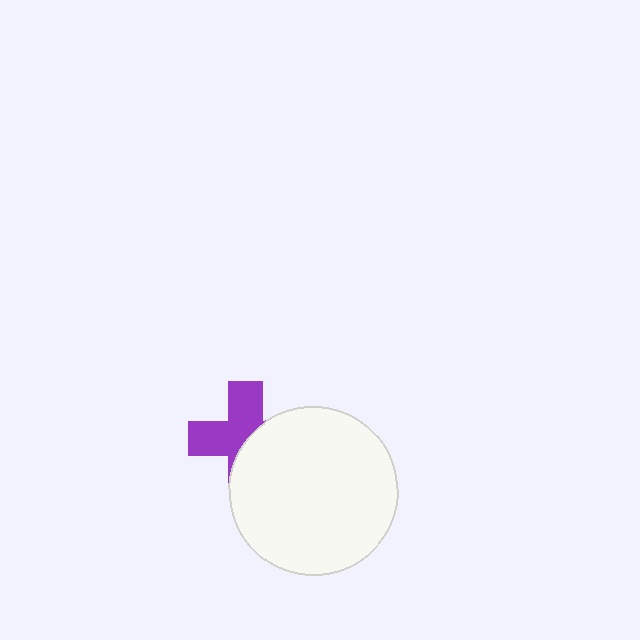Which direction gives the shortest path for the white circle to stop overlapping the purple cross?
Moving toward the lower-right gives the shortest separation.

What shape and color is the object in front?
The object in front is a white circle.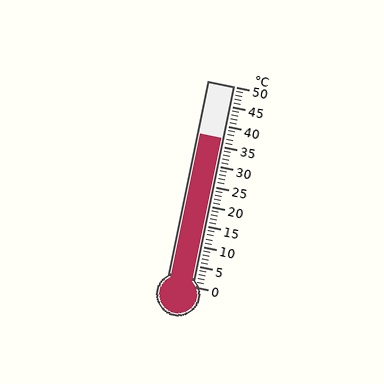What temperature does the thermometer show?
The thermometer shows approximately 37°C.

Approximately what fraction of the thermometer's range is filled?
The thermometer is filled to approximately 75% of its range.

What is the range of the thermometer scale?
The thermometer scale ranges from 0°C to 50°C.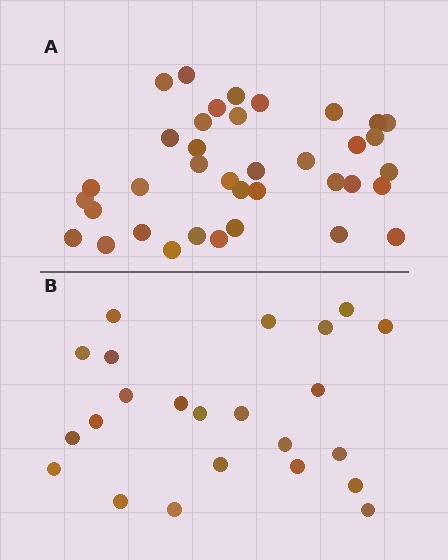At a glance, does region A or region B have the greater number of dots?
Region A (the top region) has more dots.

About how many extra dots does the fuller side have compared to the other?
Region A has approximately 15 more dots than region B.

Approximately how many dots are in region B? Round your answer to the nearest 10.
About 20 dots. (The exact count is 23, which rounds to 20.)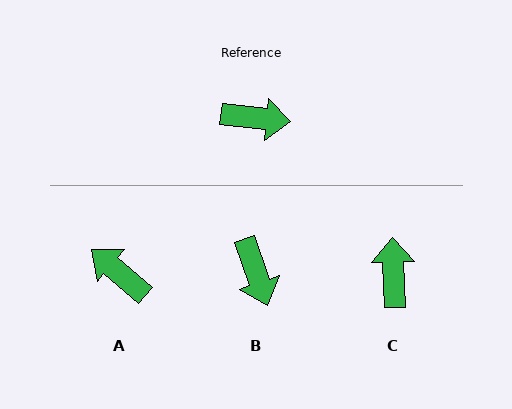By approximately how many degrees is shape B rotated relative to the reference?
Approximately 65 degrees clockwise.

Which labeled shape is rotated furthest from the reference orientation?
A, about 146 degrees away.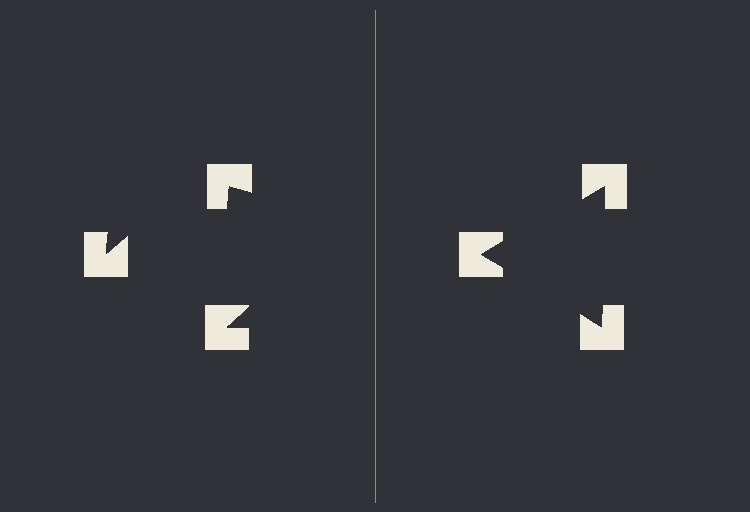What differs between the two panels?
The notched squares are positioned identically on both sides; only the wedge orientations differ. On the right they align to a triangle; on the left they are misaligned.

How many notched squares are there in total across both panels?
6 — 3 on each side.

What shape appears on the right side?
An illusory triangle.